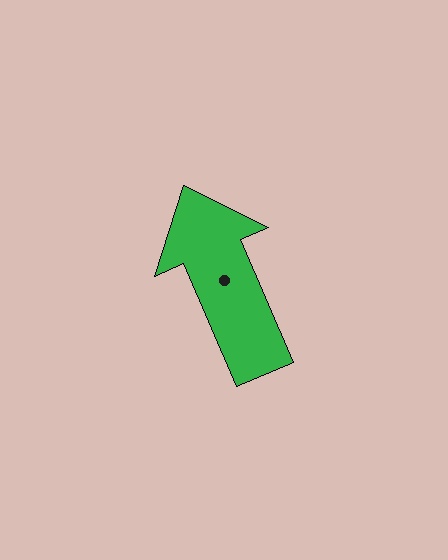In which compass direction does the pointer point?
Northwest.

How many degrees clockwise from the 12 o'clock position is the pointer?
Approximately 337 degrees.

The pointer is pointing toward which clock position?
Roughly 11 o'clock.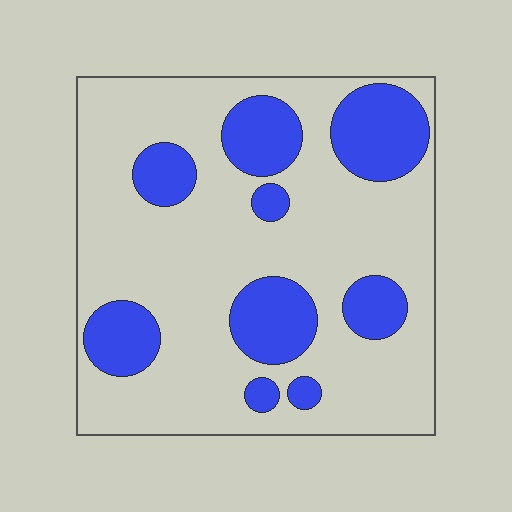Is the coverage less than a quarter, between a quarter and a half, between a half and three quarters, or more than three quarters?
Between a quarter and a half.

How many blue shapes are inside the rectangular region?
9.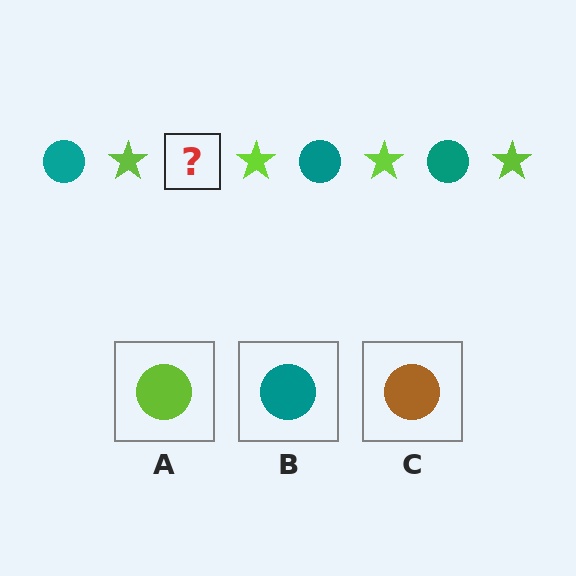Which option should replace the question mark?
Option B.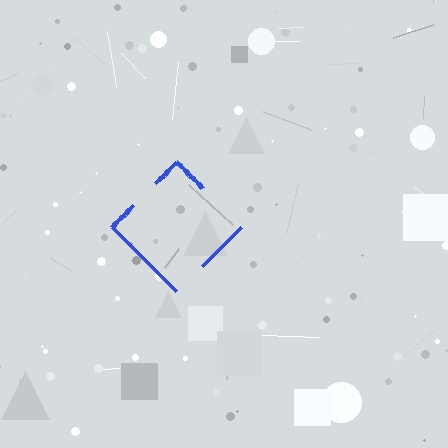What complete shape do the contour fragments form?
The contour fragments form a diamond.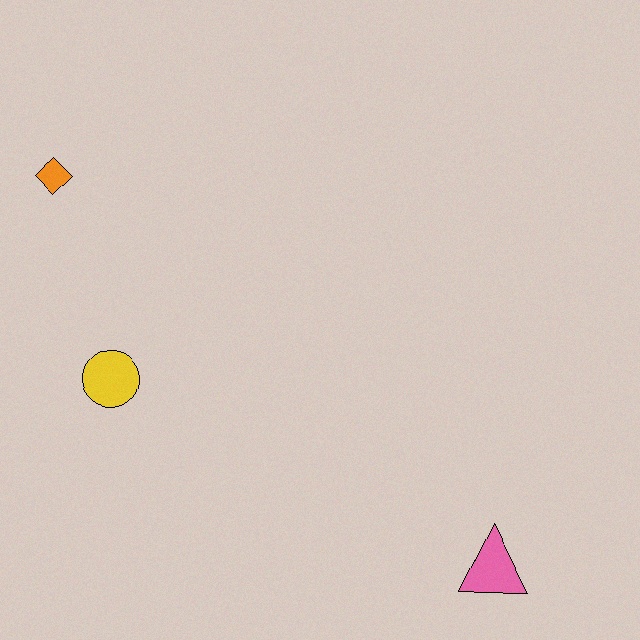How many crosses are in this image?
There are no crosses.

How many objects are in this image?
There are 3 objects.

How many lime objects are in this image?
There are no lime objects.